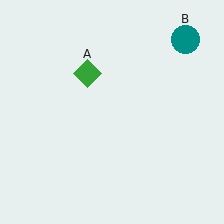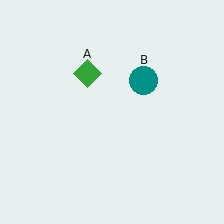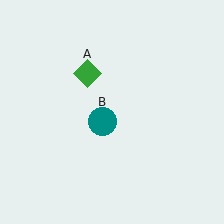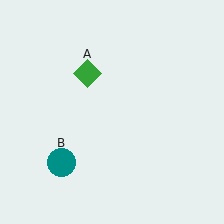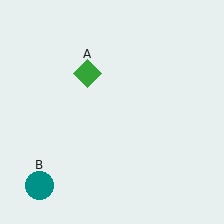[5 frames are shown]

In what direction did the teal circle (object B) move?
The teal circle (object B) moved down and to the left.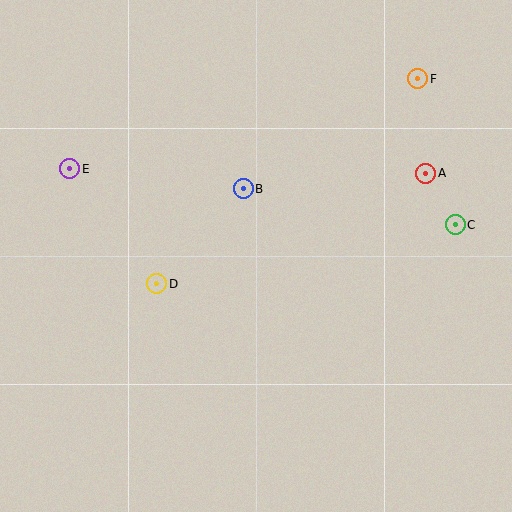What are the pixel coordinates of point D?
Point D is at (157, 284).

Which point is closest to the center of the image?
Point B at (243, 189) is closest to the center.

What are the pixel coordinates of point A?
Point A is at (426, 173).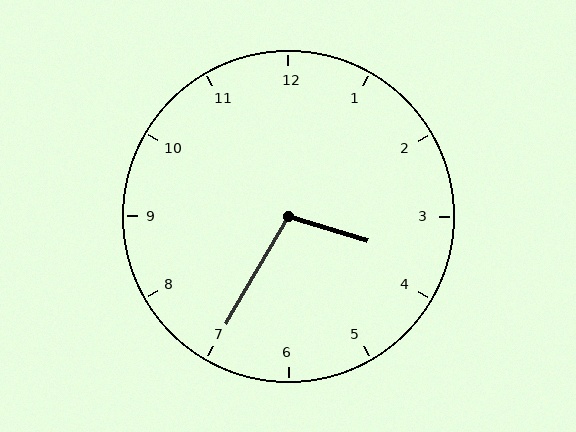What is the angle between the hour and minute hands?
Approximately 102 degrees.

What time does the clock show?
3:35.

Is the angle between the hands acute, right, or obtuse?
It is obtuse.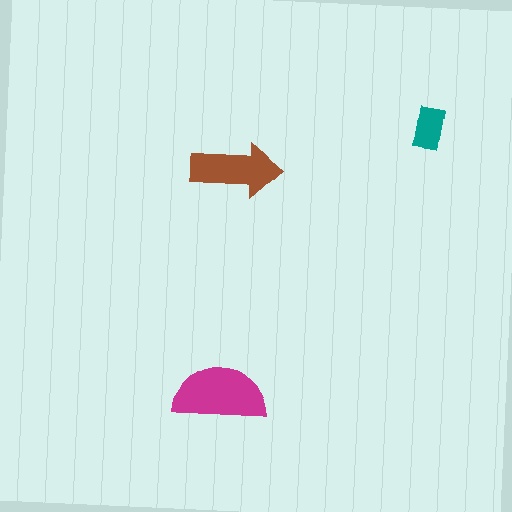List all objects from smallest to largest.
The teal rectangle, the brown arrow, the magenta semicircle.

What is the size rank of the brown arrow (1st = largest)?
2nd.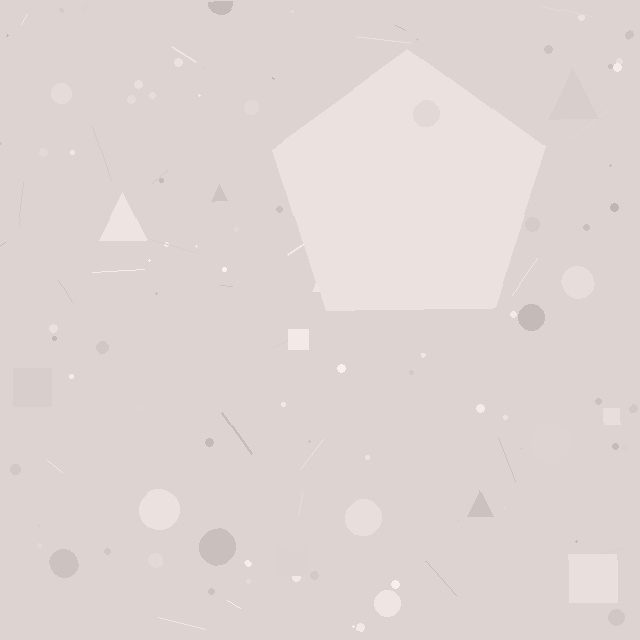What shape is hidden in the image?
A pentagon is hidden in the image.